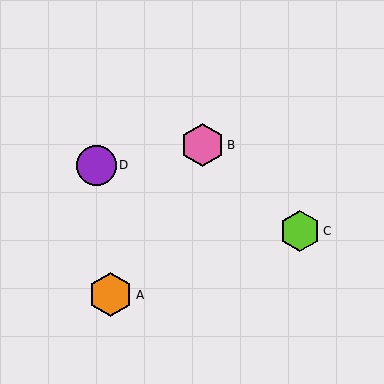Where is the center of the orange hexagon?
The center of the orange hexagon is at (111, 295).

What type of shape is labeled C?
Shape C is a lime hexagon.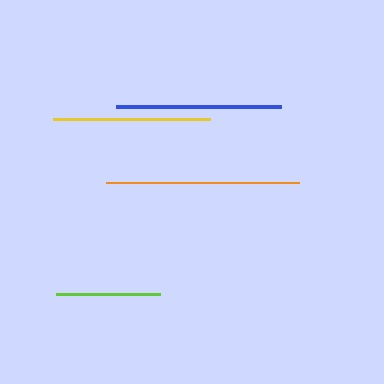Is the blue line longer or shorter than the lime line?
The blue line is longer than the lime line.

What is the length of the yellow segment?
The yellow segment is approximately 156 pixels long.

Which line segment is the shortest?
The lime line is the shortest at approximately 104 pixels.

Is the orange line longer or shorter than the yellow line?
The orange line is longer than the yellow line.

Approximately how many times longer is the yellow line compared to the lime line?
The yellow line is approximately 1.5 times the length of the lime line.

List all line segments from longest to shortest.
From longest to shortest: orange, blue, yellow, lime.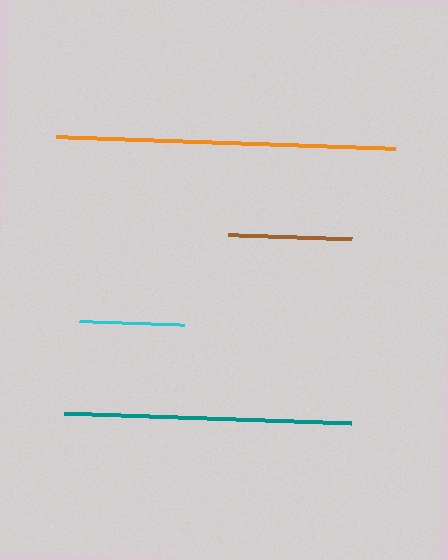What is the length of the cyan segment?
The cyan segment is approximately 105 pixels long.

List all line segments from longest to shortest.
From longest to shortest: orange, teal, brown, cyan.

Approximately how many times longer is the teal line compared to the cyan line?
The teal line is approximately 2.7 times the length of the cyan line.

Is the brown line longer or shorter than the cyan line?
The brown line is longer than the cyan line.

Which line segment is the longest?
The orange line is the longest at approximately 340 pixels.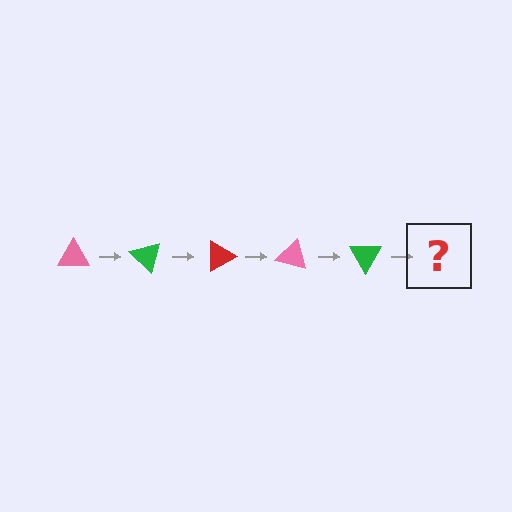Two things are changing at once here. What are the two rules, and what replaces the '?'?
The two rules are that it rotates 45 degrees each step and the color cycles through pink, green, and red. The '?' should be a red triangle, rotated 225 degrees from the start.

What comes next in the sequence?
The next element should be a red triangle, rotated 225 degrees from the start.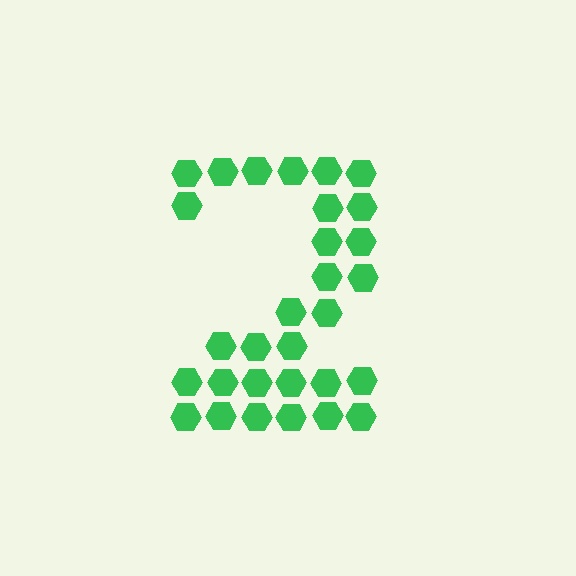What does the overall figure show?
The overall figure shows the digit 2.